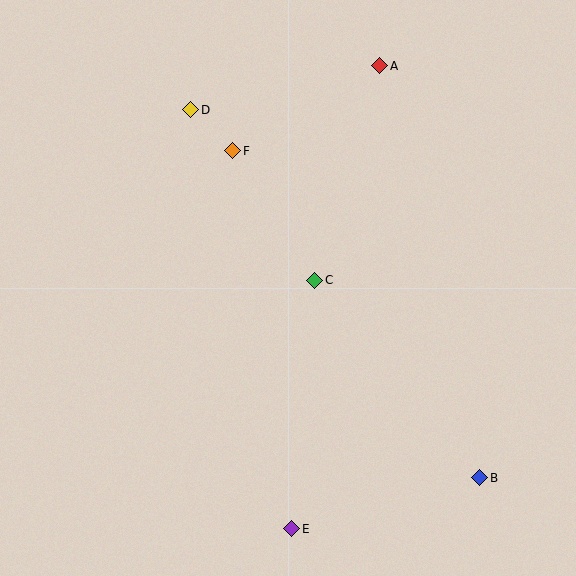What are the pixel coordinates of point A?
Point A is at (380, 66).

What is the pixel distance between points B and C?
The distance between B and C is 257 pixels.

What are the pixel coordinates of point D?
Point D is at (191, 110).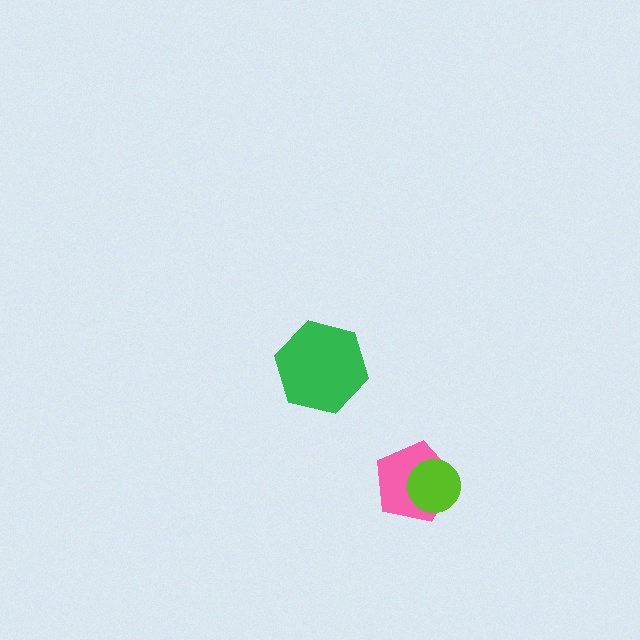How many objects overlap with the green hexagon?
0 objects overlap with the green hexagon.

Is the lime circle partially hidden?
No, no other shape covers it.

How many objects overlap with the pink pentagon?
1 object overlaps with the pink pentagon.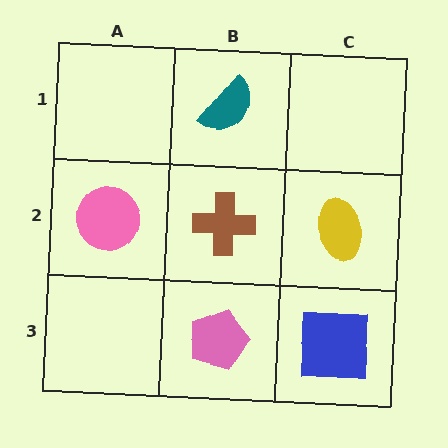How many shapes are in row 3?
2 shapes.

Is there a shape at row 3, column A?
No, that cell is empty.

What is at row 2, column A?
A pink circle.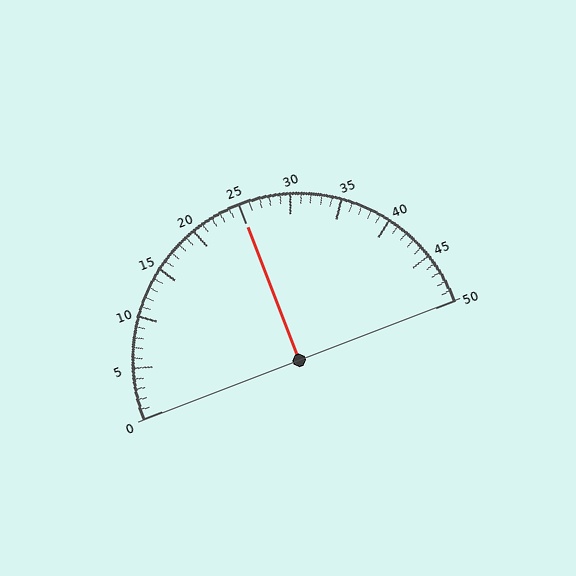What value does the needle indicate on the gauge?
The needle indicates approximately 25.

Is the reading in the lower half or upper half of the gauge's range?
The reading is in the upper half of the range (0 to 50).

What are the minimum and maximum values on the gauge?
The gauge ranges from 0 to 50.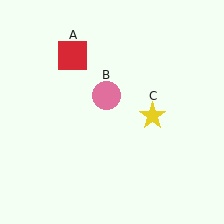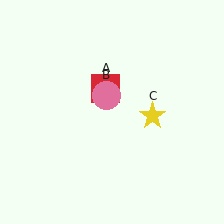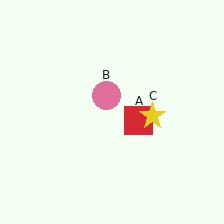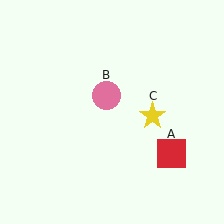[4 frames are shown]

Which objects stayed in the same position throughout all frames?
Pink circle (object B) and yellow star (object C) remained stationary.